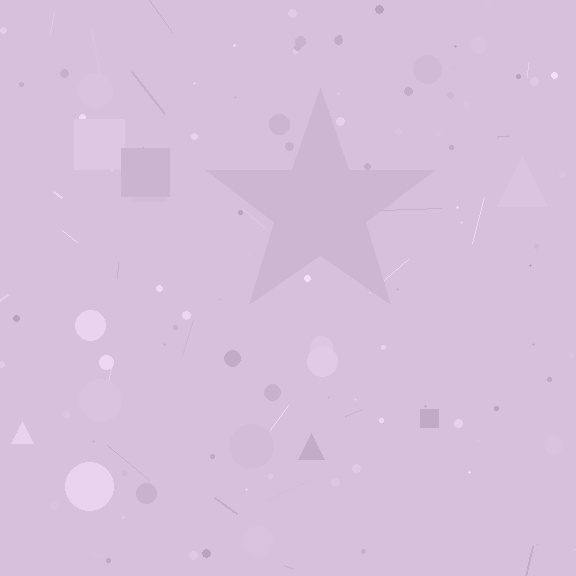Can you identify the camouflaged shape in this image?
The camouflaged shape is a star.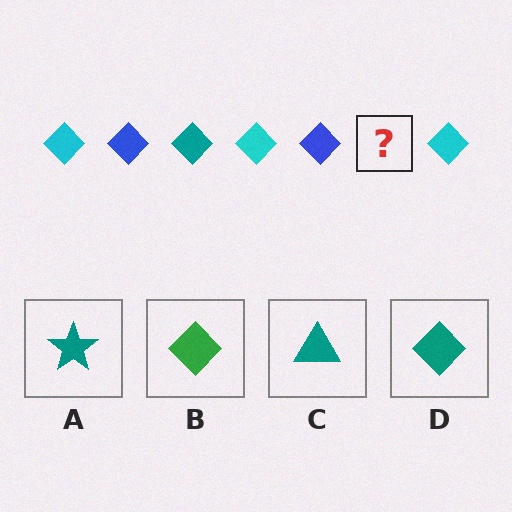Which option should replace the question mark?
Option D.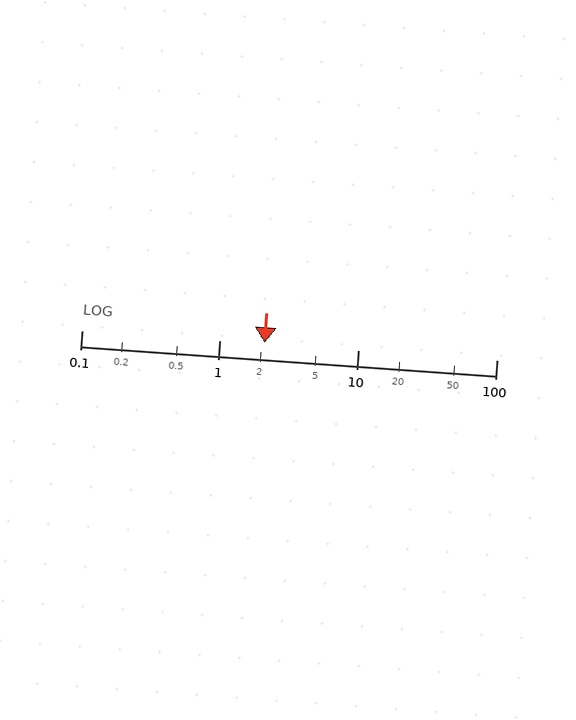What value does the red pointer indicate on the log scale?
The pointer indicates approximately 2.1.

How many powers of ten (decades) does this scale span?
The scale spans 3 decades, from 0.1 to 100.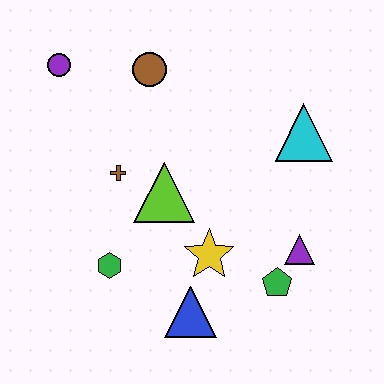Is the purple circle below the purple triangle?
No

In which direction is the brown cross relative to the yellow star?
The brown cross is to the left of the yellow star.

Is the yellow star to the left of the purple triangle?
Yes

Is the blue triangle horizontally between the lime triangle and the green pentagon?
Yes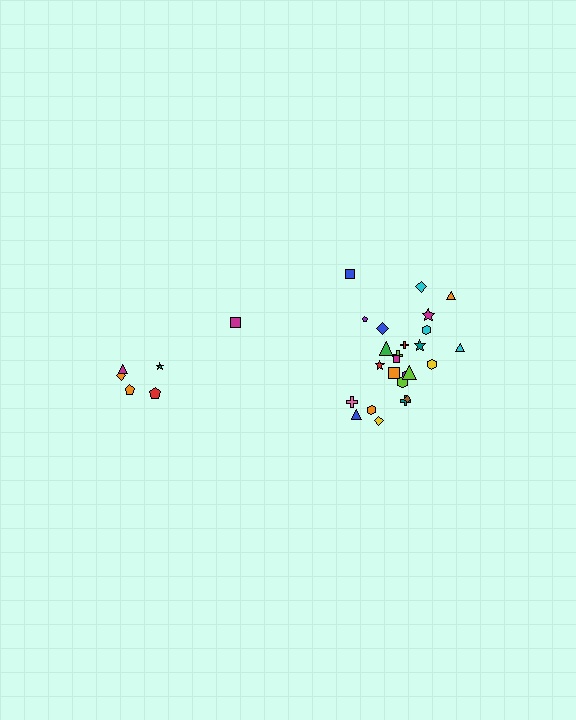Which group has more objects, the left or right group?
The right group.